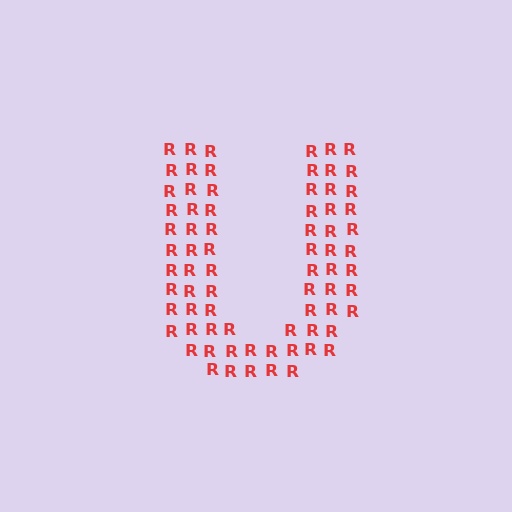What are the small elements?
The small elements are letter R's.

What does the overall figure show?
The overall figure shows the letter U.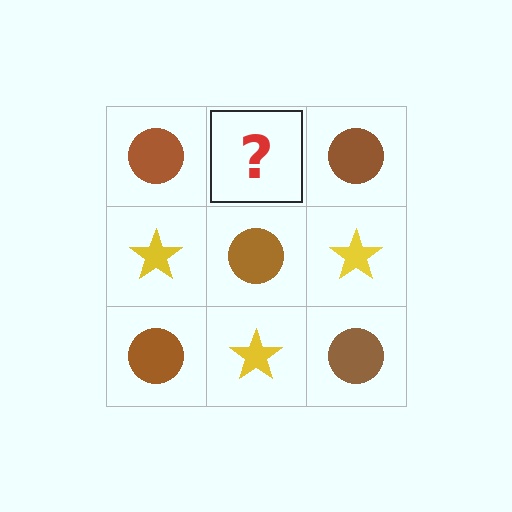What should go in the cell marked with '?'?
The missing cell should contain a yellow star.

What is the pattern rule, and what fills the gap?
The rule is that it alternates brown circle and yellow star in a checkerboard pattern. The gap should be filled with a yellow star.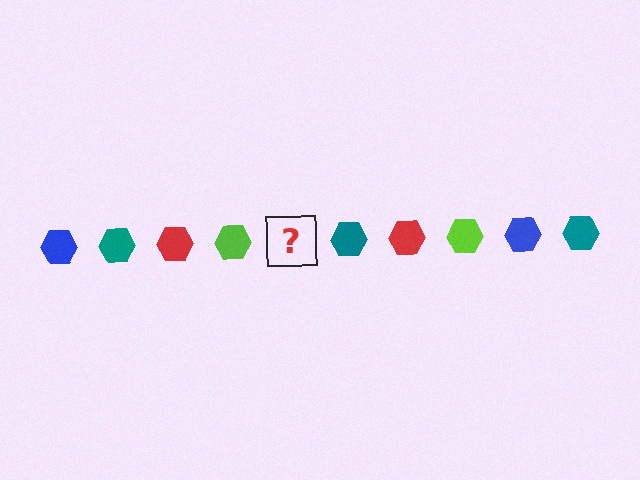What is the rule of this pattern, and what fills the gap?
The rule is that the pattern cycles through blue, teal, red, lime hexagons. The gap should be filled with a blue hexagon.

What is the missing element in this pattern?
The missing element is a blue hexagon.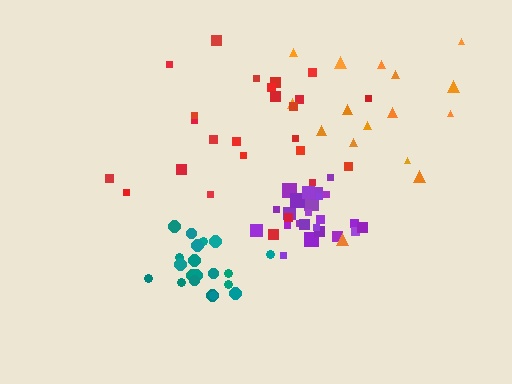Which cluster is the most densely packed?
Purple.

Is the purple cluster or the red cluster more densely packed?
Purple.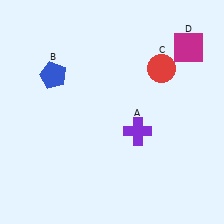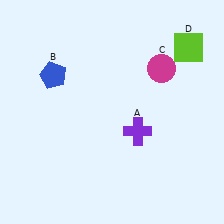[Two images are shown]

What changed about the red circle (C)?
In Image 1, C is red. In Image 2, it changed to magenta.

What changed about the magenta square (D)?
In Image 1, D is magenta. In Image 2, it changed to lime.